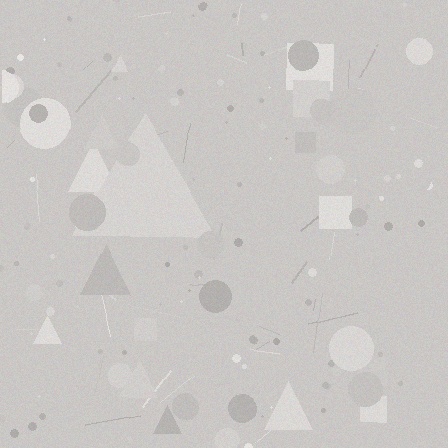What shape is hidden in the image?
A triangle is hidden in the image.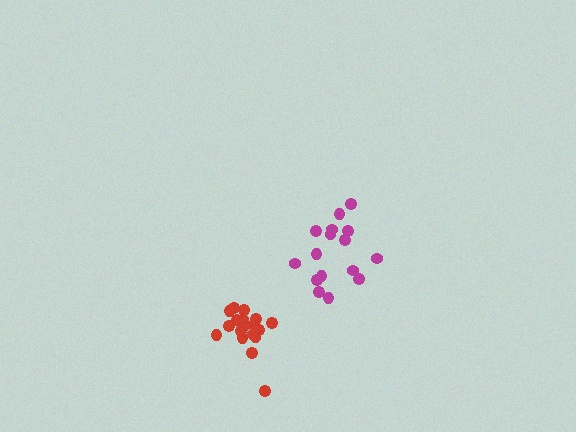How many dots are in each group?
Group 1: 16 dots, Group 2: 18 dots (34 total).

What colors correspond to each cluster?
The clusters are colored: magenta, red.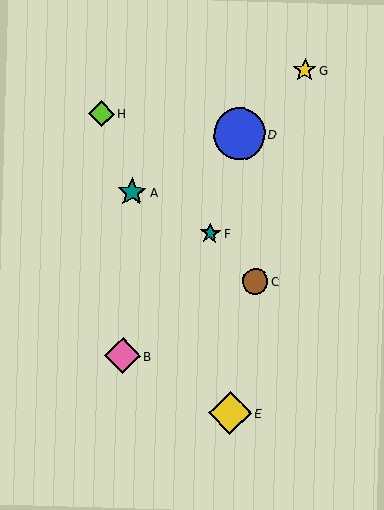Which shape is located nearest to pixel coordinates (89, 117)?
The lime diamond (labeled H) at (101, 113) is nearest to that location.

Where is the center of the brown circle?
The center of the brown circle is at (255, 282).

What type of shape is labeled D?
Shape D is a blue circle.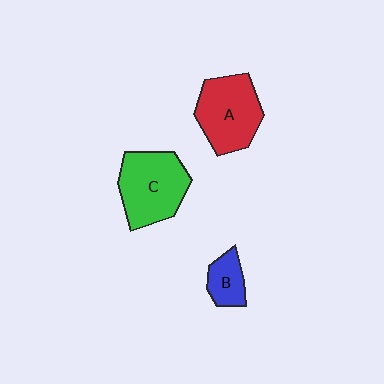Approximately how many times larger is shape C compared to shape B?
Approximately 2.5 times.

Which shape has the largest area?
Shape C (green).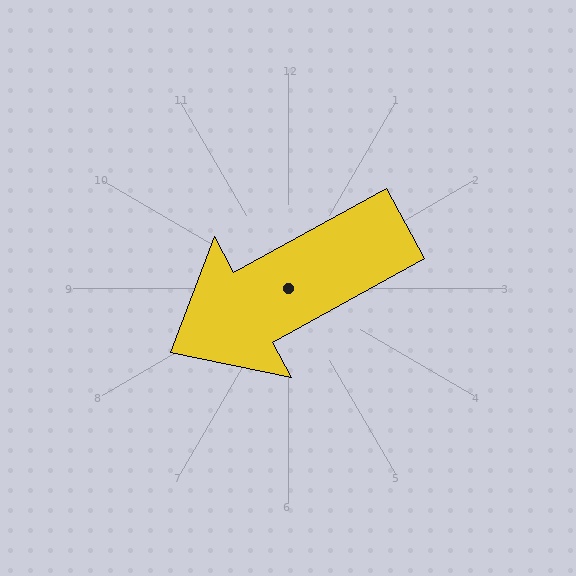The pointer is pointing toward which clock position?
Roughly 8 o'clock.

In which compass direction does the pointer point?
Southwest.